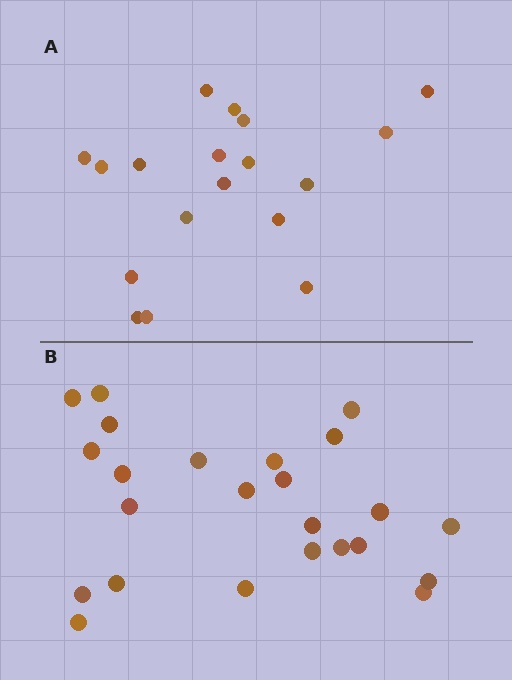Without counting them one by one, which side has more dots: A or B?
Region B (the bottom region) has more dots.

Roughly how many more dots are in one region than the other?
Region B has about 6 more dots than region A.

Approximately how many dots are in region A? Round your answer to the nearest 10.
About 20 dots. (The exact count is 18, which rounds to 20.)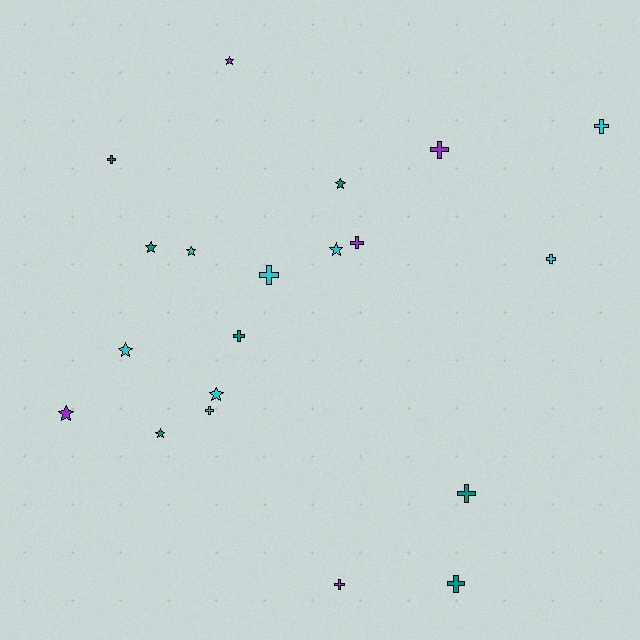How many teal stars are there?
There are 3 teal stars.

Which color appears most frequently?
Cyan, with 8 objects.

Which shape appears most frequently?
Cross, with 11 objects.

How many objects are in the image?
There are 20 objects.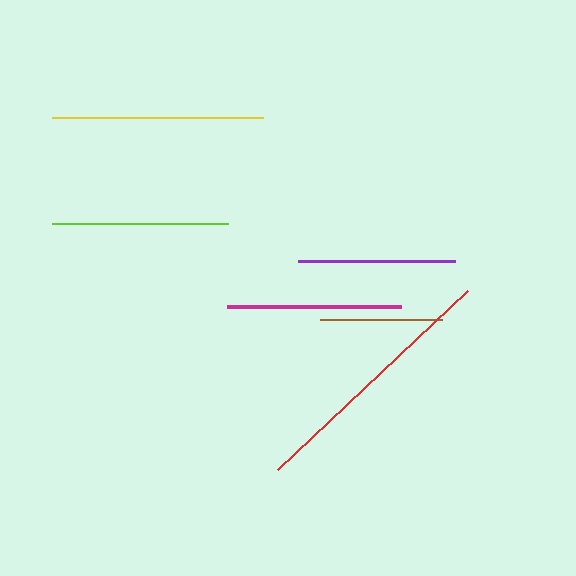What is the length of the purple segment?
The purple segment is approximately 158 pixels long.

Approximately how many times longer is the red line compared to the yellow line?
The red line is approximately 1.2 times the length of the yellow line.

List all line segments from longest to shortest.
From longest to shortest: red, yellow, lime, magenta, purple, brown.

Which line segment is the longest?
The red line is the longest at approximately 261 pixels.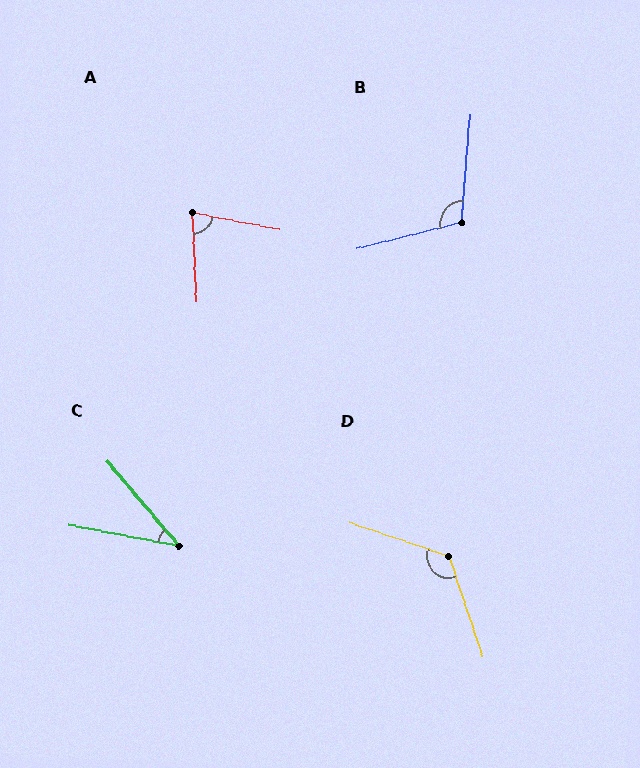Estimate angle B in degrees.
Approximately 109 degrees.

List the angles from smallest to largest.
C (39°), A (76°), B (109°), D (127°).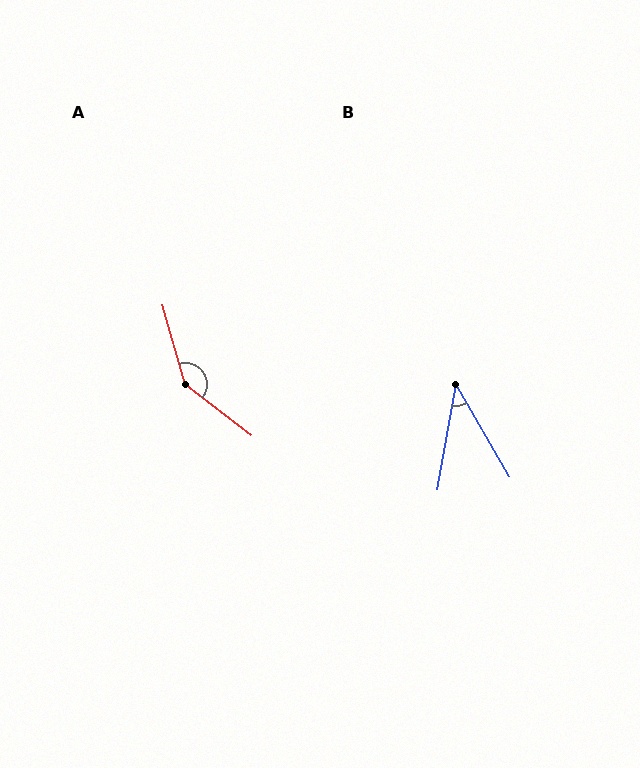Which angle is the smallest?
B, at approximately 39 degrees.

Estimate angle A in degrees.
Approximately 144 degrees.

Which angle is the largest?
A, at approximately 144 degrees.